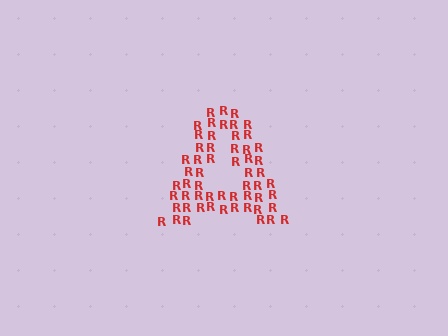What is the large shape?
The large shape is the letter A.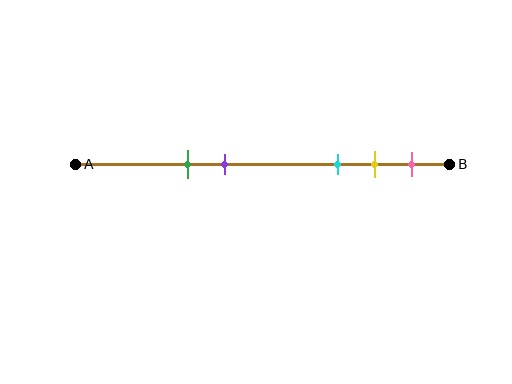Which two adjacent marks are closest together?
The yellow and pink marks are the closest adjacent pair.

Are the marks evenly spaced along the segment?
No, the marks are not evenly spaced.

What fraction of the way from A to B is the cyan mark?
The cyan mark is approximately 70% (0.7) of the way from A to B.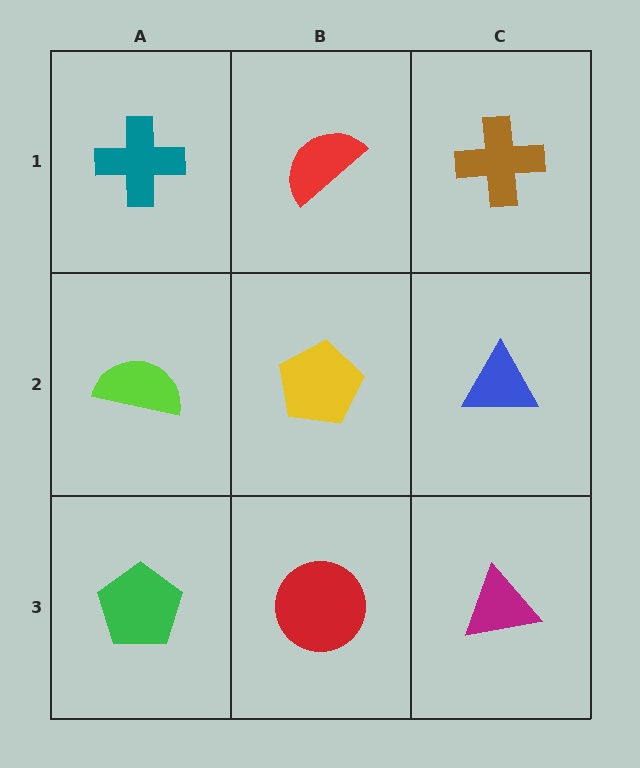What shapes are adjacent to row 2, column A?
A teal cross (row 1, column A), a green pentagon (row 3, column A), a yellow pentagon (row 2, column B).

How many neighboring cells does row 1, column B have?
3.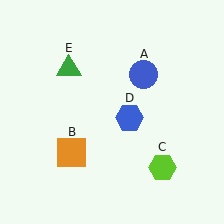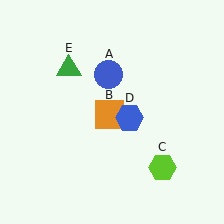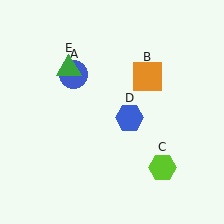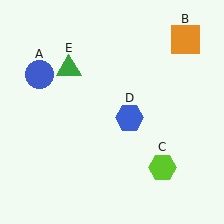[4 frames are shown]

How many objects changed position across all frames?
2 objects changed position: blue circle (object A), orange square (object B).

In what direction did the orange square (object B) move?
The orange square (object B) moved up and to the right.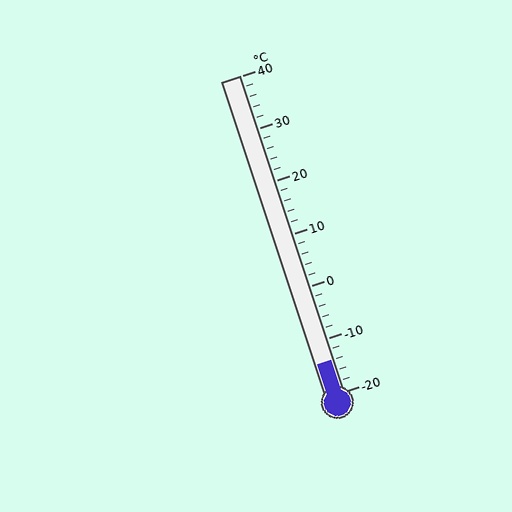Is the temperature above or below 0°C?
The temperature is below 0°C.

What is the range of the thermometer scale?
The thermometer scale ranges from -20°C to 40°C.